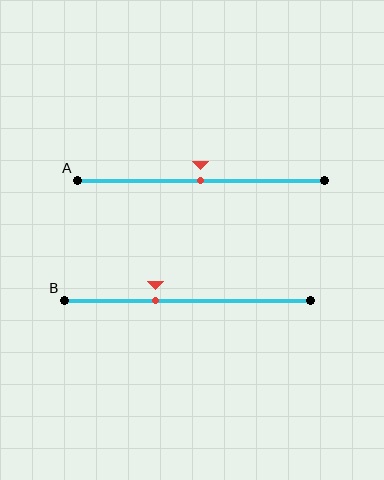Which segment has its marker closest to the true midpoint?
Segment A has its marker closest to the true midpoint.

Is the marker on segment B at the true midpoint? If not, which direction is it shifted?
No, the marker on segment B is shifted to the left by about 13% of the segment length.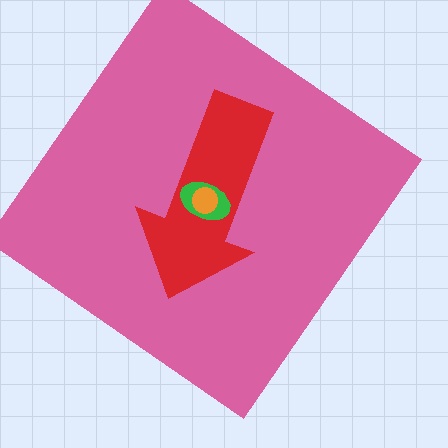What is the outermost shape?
The pink diamond.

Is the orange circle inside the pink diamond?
Yes.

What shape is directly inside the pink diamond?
The red arrow.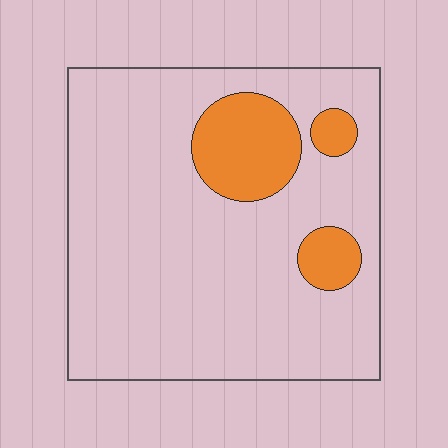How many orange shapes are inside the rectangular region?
3.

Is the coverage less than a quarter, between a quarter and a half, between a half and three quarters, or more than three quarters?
Less than a quarter.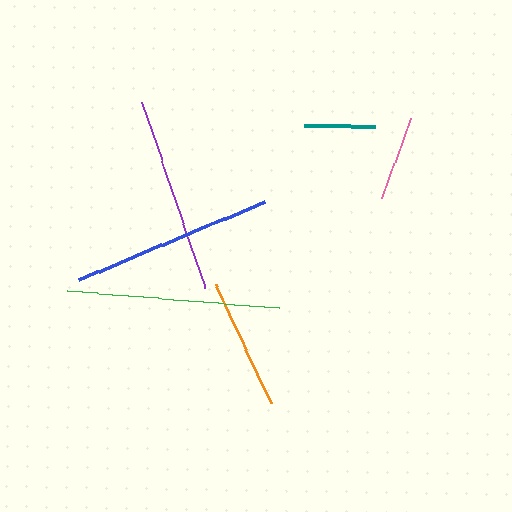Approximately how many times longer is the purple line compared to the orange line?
The purple line is approximately 1.5 times the length of the orange line.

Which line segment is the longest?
The green line is the longest at approximately 212 pixels.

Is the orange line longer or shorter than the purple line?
The purple line is longer than the orange line.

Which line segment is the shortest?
The teal line is the shortest at approximately 71 pixels.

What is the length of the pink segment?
The pink segment is approximately 84 pixels long.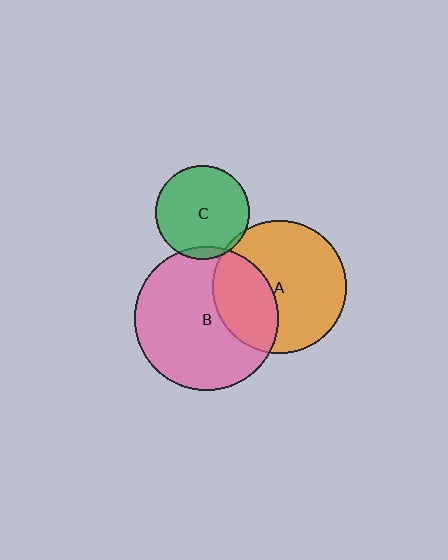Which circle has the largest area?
Circle B (pink).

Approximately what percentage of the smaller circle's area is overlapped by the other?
Approximately 5%.